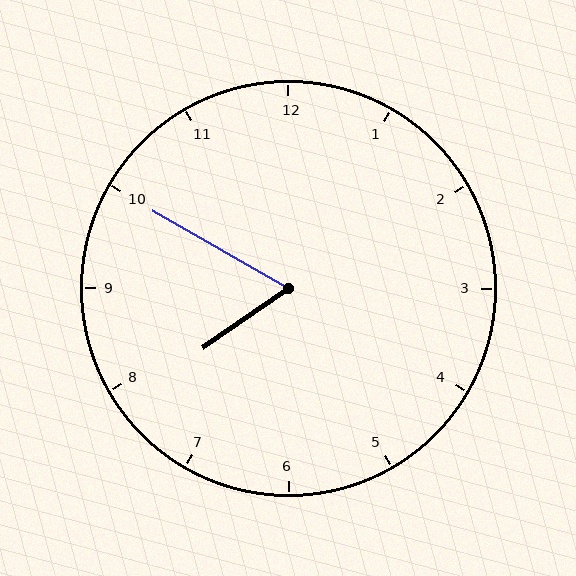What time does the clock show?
7:50.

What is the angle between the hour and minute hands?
Approximately 65 degrees.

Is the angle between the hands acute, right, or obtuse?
It is acute.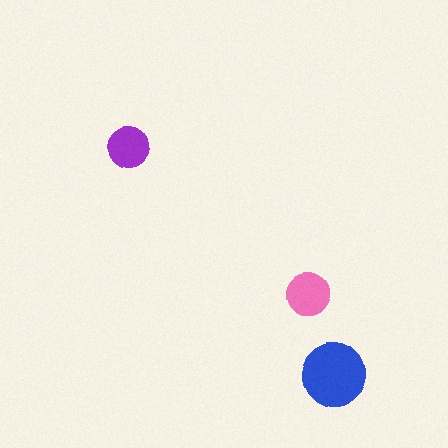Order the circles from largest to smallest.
the blue one, the pink one, the purple one.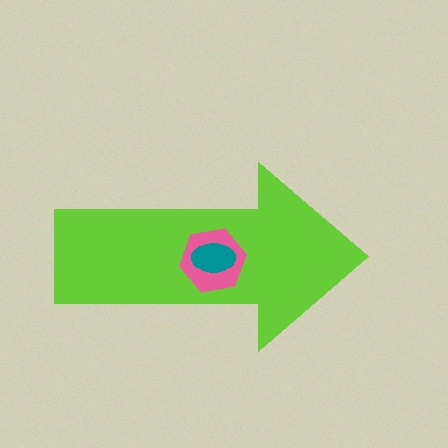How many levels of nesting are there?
3.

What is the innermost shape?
The teal ellipse.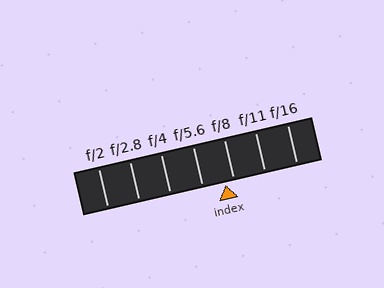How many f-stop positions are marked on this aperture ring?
There are 7 f-stop positions marked.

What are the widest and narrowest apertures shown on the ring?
The widest aperture shown is f/2 and the narrowest is f/16.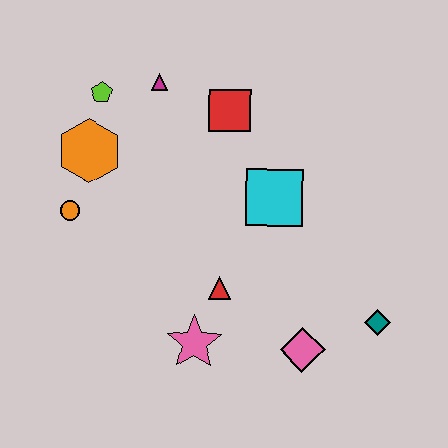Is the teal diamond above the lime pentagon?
No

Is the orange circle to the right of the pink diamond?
No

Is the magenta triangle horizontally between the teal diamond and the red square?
No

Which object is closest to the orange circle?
The orange hexagon is closest to the orange circle.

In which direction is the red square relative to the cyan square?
The red square is above the cyan square.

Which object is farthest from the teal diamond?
The lime pentagon is farthest from the teal diamond.